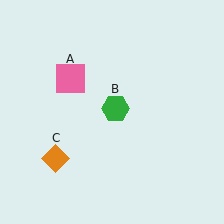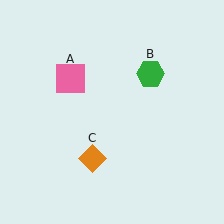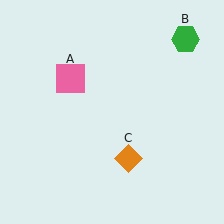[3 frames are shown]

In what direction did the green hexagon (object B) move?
The green hexagon (object B) moved up and to the right.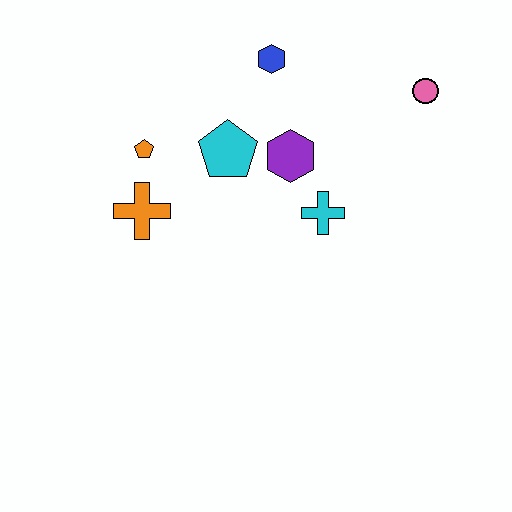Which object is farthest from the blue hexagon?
The orange cross is farthest from the blue hexagon.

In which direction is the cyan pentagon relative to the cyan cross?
The cyan pentagon is to the left of the cyan cross.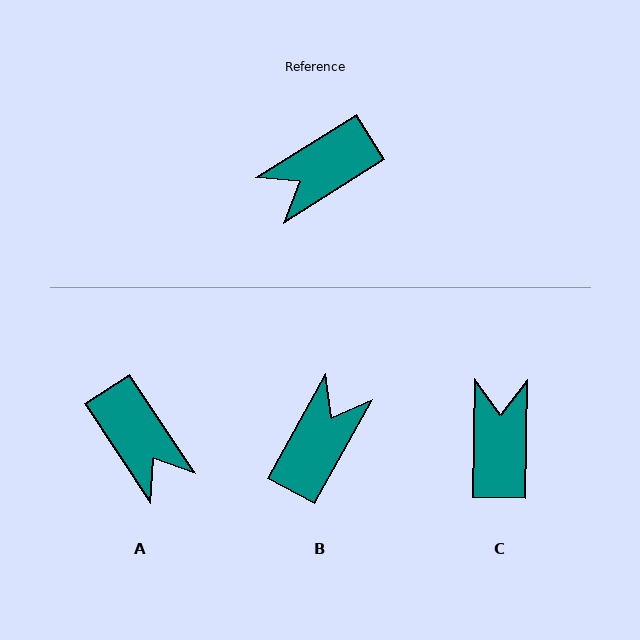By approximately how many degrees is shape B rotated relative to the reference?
Approximately 151 degrees clockwise.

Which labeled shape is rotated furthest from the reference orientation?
B, about 151 degrees away.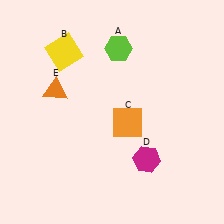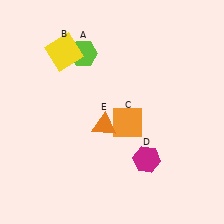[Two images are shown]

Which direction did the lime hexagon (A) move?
The lime hexagon (A) moved left.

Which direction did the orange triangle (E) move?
The orange triangle (E) moved right.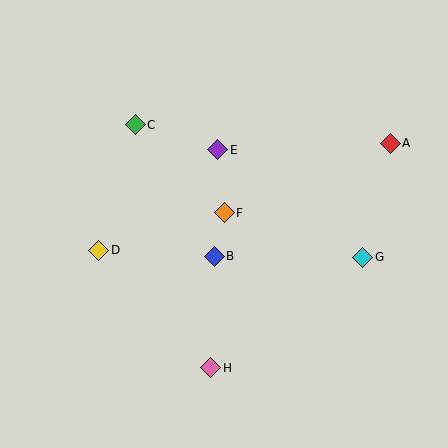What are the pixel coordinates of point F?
Point F is at (224, 213).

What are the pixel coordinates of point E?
Point E is at (218, 150).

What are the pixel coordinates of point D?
Point D is at (99, 250).